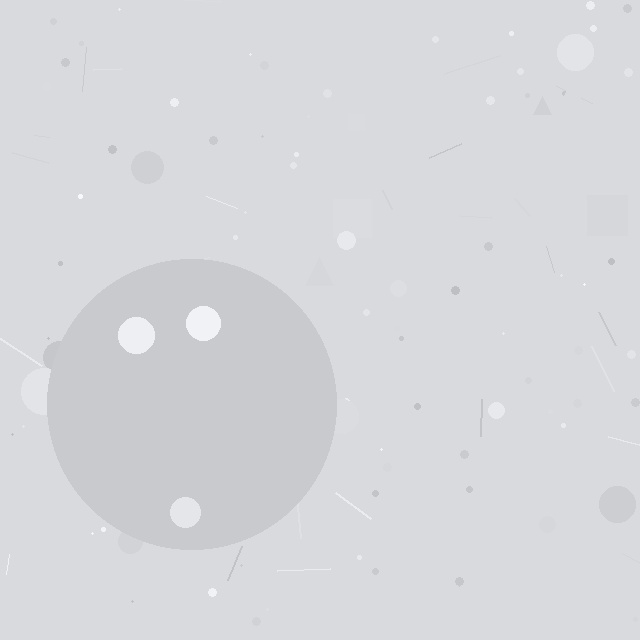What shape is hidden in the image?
A circle is hidden in the image.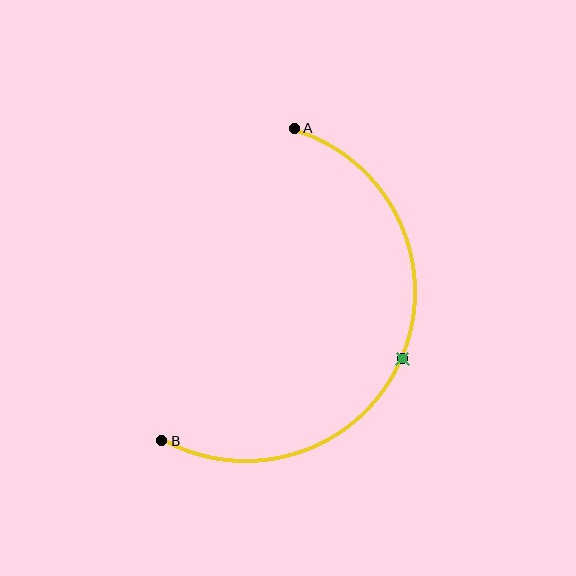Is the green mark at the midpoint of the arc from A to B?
Yes. The green mark lies on the arc at equal arc-length from both A and B — it is the arc midpoint.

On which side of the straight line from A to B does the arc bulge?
The arc bulges to the right of the straight line connecting A and B.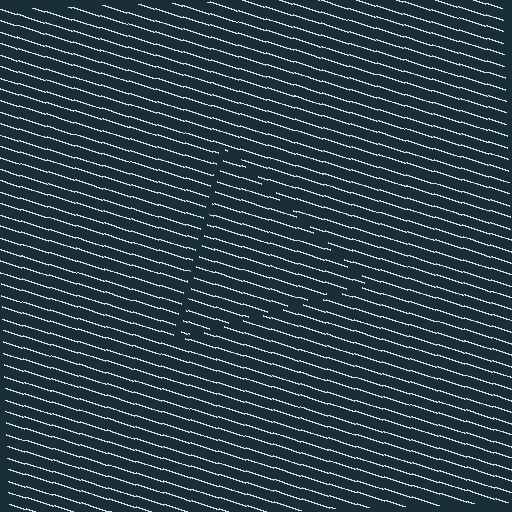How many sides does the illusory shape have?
3 sides — the line-ends trace a triangle.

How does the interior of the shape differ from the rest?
The interior of the shape contains the same grating, shifted by half a period — the contour is defined by the phase discontinuity where line-ends from the inner and outer gratings abut.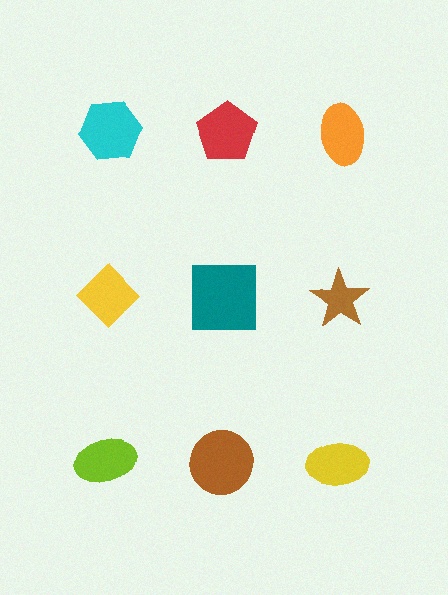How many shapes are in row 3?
3 shapes.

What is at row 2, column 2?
A teal square.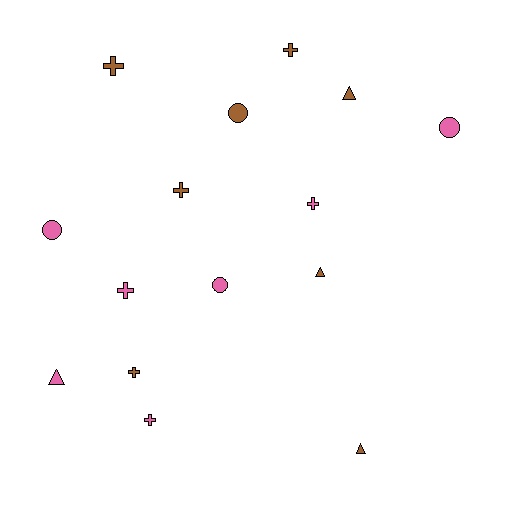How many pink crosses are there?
There are 3 pink crosses.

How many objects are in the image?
There are 15 objects.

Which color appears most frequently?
Brown, with 8 objects.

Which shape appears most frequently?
Cross, with 7 objects.